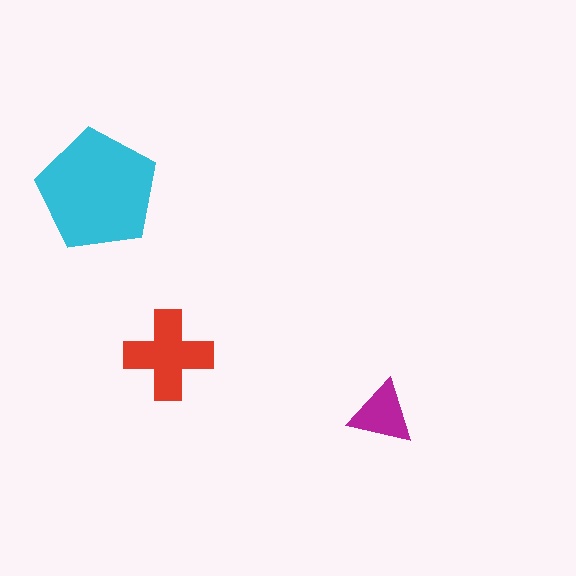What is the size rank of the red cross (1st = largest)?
2nd.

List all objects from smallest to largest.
The magenta triangle, the red cross, the cyan pentagon.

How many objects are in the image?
There are 3 objects in the image.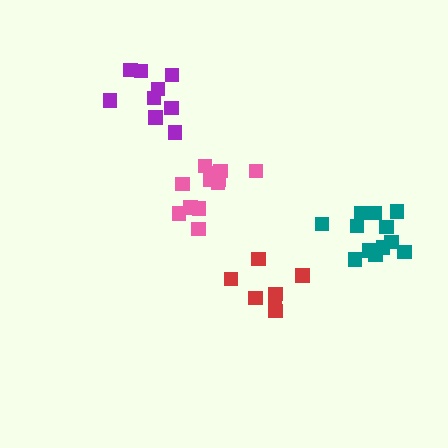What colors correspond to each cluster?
The clusters are colored: teal, pink, red, purple.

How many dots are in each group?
Group 1: 12 dots, Group 2: 12 dots, Group 3: 7 dots, Group 4: 9 dots (40 total).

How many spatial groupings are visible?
There are 4 spatial groupings.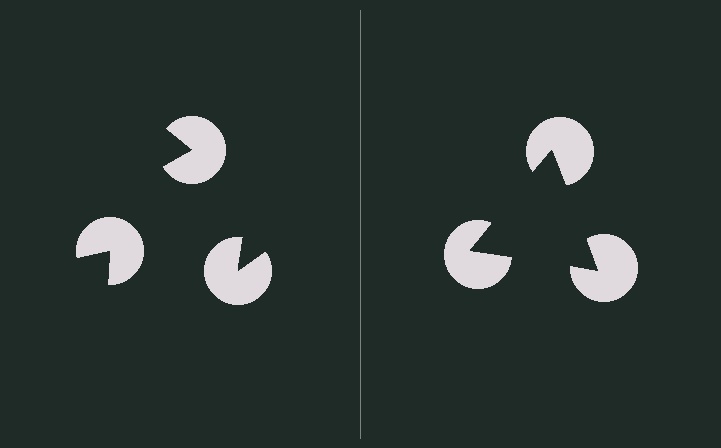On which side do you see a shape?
An illusory triangle appears on the right side. On the left side the wedge cuts are rotated, so no coherent shape forms.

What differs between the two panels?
The pac-man discs are positioned identically on both sides; only the wedge orientations differ. On the right they align to a triangle; on the left they are misaligned.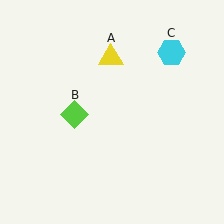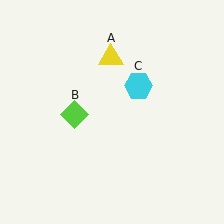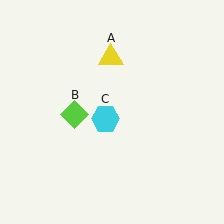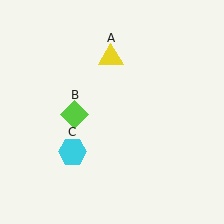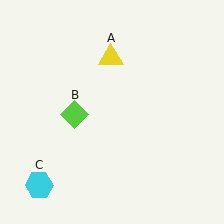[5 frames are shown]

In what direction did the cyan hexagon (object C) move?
The cyan hexagon (object C) moved down and to the left.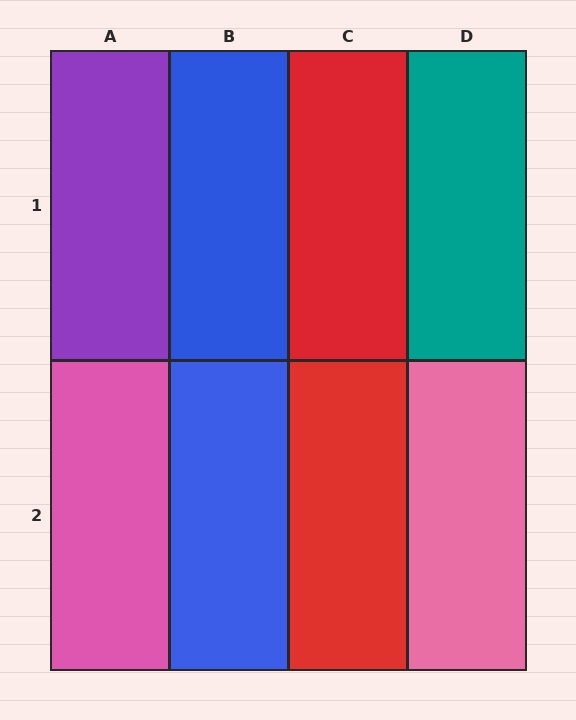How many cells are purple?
1 cell is purple.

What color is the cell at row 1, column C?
Red.